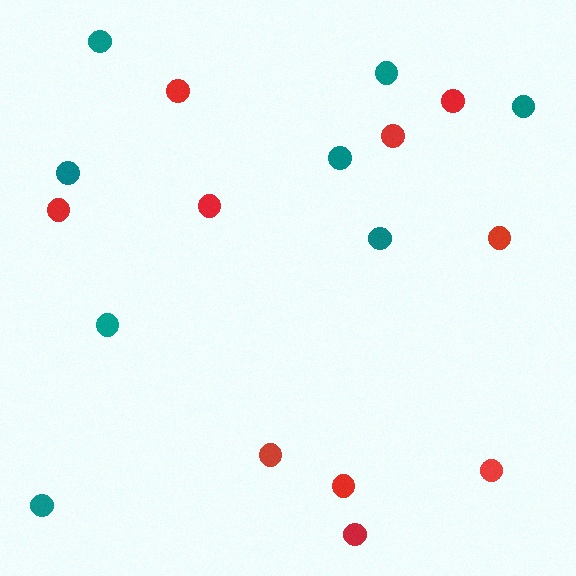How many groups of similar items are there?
There are 2 groups: one group of red circles (10) and one group of teal circles (8).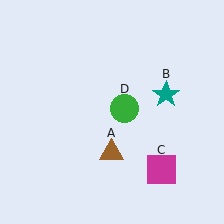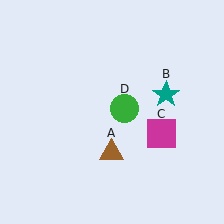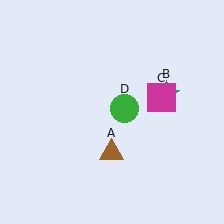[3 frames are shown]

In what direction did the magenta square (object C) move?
The magenta square (object C) moved up.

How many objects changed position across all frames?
1 object changed position: magenta square (object C).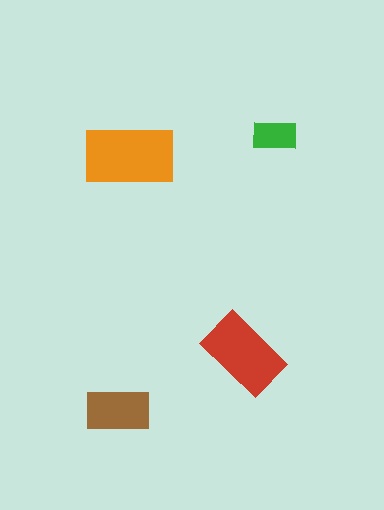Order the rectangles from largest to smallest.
the orange one, the red one, the brown one, the green one.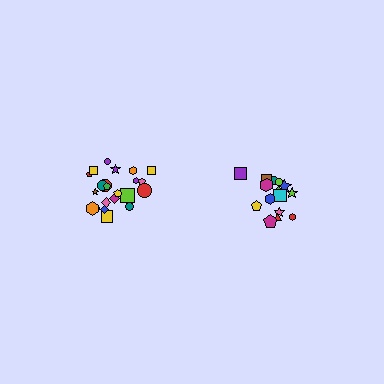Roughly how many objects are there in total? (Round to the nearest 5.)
Roughly 35 objects in total.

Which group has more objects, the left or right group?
The left group.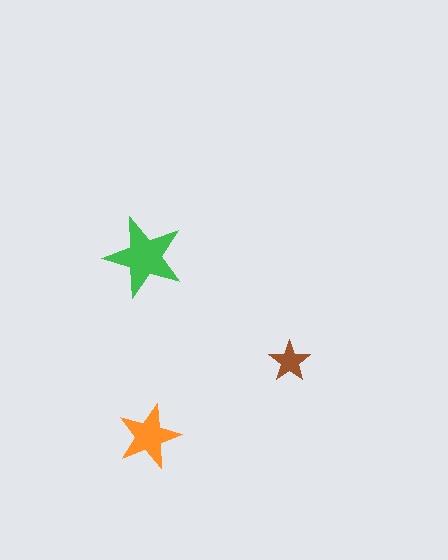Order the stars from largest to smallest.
the green one, the orange one, the brown one.